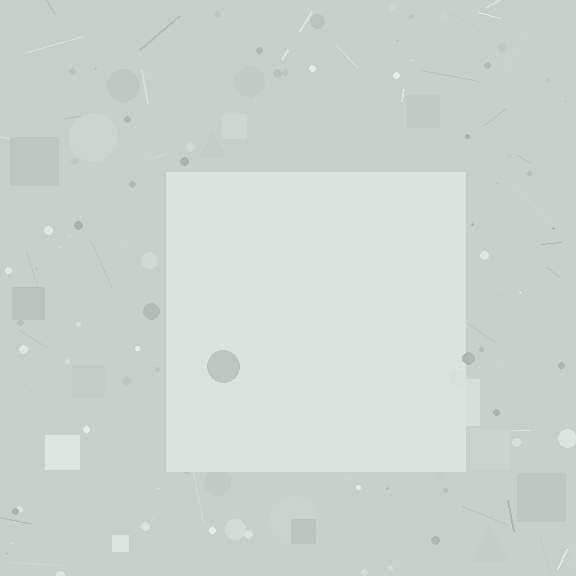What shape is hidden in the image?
A square is hidden in the image.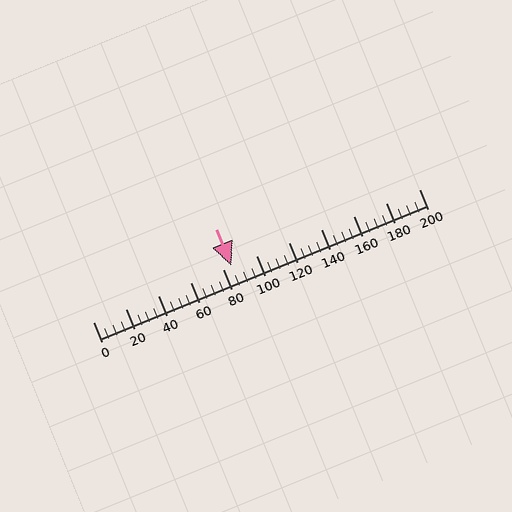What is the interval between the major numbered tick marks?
The major tick marks are spaced 20 units apart.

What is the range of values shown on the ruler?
The ruler shows values from 0 to 200.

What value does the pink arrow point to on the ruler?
The pink arrow points to approximately 85.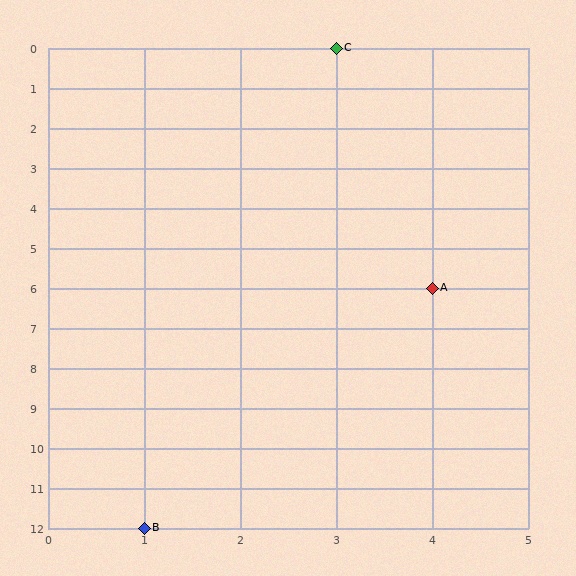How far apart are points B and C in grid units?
Points B and C are 2 columns and 12 rows apart (about 12.2 grid units diagonally).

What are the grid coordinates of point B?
Point B is at grid coordinates (1, 12).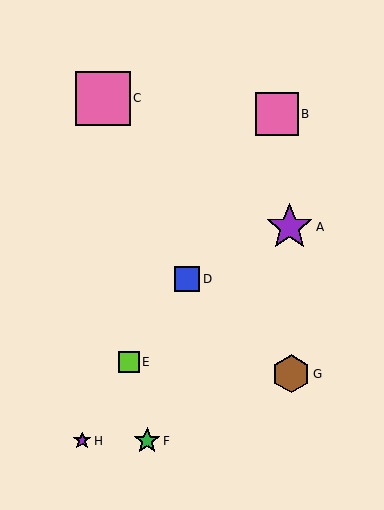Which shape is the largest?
The pink square (labeled C) is the largest.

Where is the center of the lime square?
The center of the lime square is at (129, 362).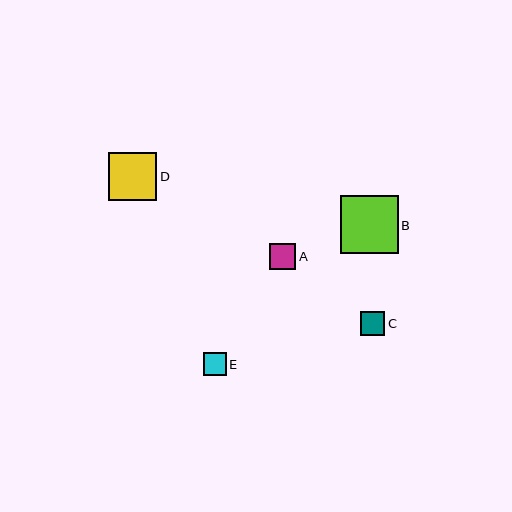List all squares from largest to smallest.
From largest to smallest: B, D, A, C, E.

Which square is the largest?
Square B is the largest with a size of approximately 57 pixels.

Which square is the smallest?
Square E is the smallest with a size of approximately 23 pixels.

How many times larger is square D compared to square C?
Square D is approximately 2.0 times the size of square C.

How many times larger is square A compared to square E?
Square A is approximately 1.2 times the size of square E.